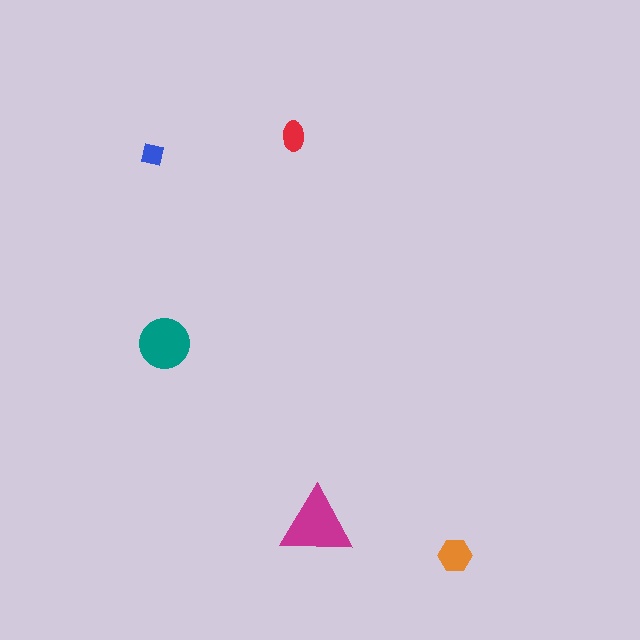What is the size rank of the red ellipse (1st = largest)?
4th.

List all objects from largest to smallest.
The magenta triangle, the teal circle, the orange hexagon, the red ellipse, the blue square.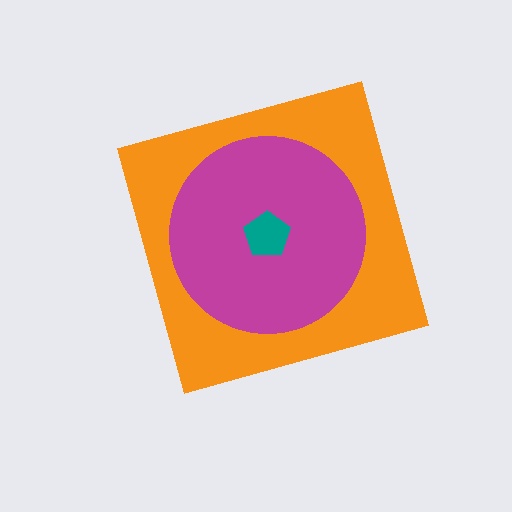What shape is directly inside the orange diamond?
The magenta circle.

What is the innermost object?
The teal pentagon.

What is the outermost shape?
The orange diamond.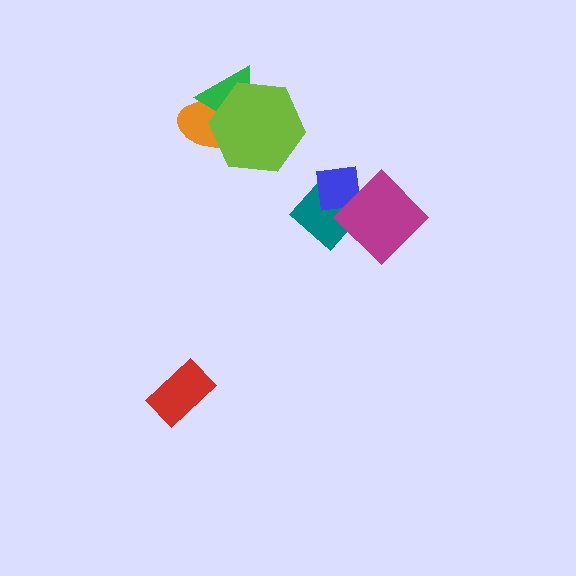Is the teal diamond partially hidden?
Yes, it is partially covered by another shape.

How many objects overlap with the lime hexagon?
2 objects overlap with the lime hexagon.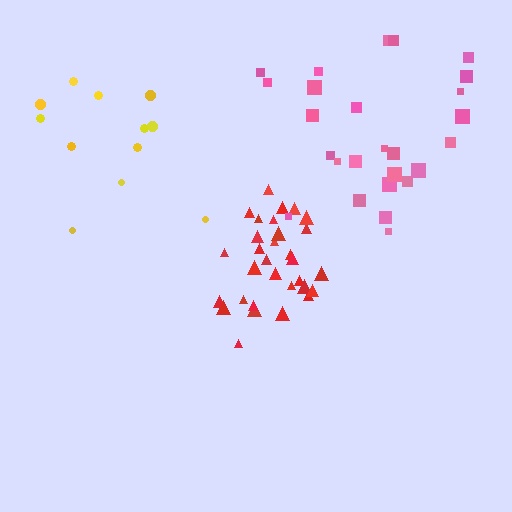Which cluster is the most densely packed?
Red.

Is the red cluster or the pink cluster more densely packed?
Red.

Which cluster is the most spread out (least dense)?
Yellow.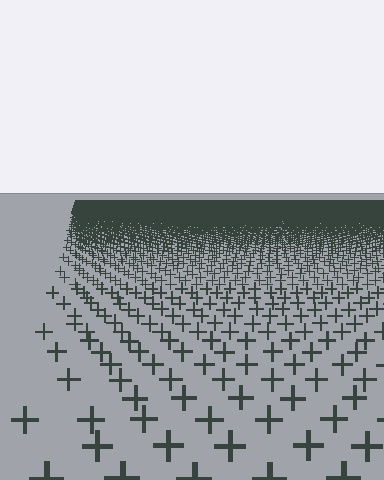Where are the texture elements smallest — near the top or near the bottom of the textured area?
Near the top.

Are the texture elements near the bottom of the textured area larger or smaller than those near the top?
Larger. Near the bottom, elements are closer to the viewer and appear at a bigger on-screen size.